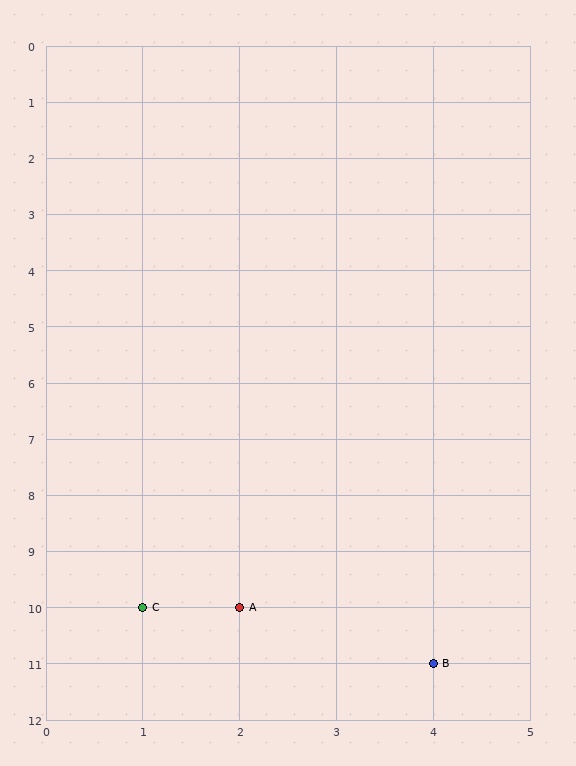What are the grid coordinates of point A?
Point A is at grid coordinates (2, 10).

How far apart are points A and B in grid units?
Points A and B are 2 columns and 1 row apart (about 2.2 grid units diagonally).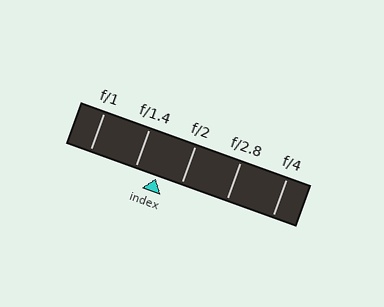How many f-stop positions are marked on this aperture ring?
There are 5 f-stop positions marked.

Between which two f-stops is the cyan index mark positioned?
The index mark is between f/1.4 and f/2.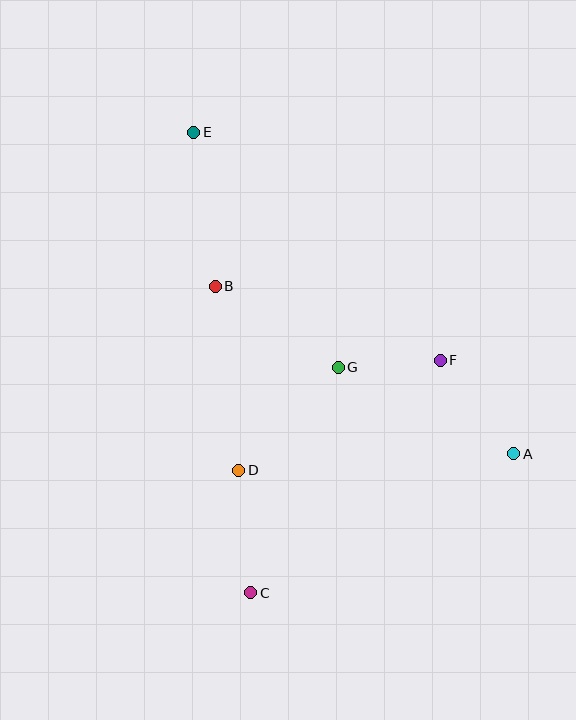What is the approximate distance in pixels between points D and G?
The distance between D and G is approximately 143 pixels.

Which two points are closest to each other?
Points F and G are closest to each other.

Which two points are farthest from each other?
Points C and E are farthest from each other.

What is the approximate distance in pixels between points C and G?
The distance between C and G is approximately 242 pixels.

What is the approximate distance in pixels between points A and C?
The distance between A and C is approximately 297 pixels.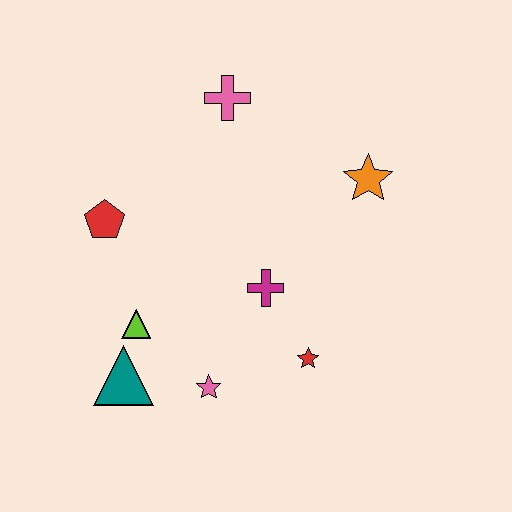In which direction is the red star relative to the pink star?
The red star is to the right of the pink star.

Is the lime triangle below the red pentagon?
Yes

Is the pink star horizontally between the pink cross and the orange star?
No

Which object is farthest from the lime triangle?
The orange star is farthest from the lime triangle.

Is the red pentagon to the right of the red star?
No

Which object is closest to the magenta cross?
The red star is closest to the magenta cross.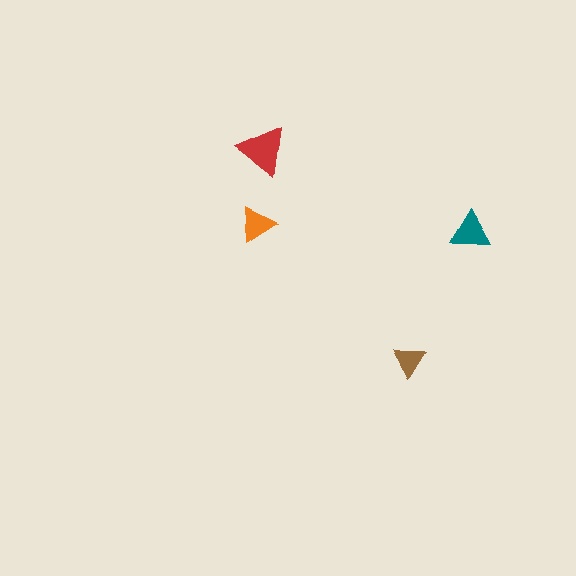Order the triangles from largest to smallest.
the red one, the teal one, the orange one, the brown one.